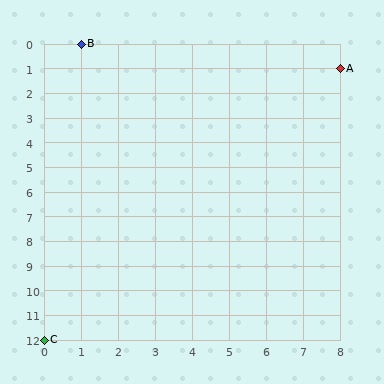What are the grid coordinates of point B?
Point B is at grid coordinates (1, 0).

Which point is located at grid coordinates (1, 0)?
Point B is at (1, 0).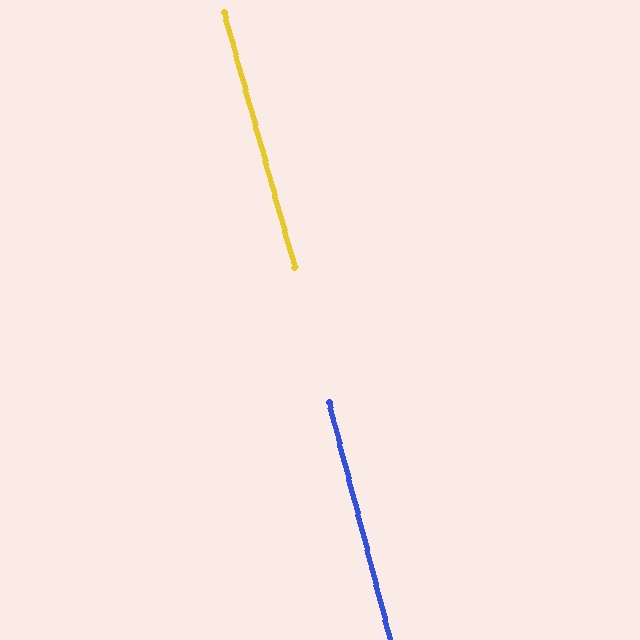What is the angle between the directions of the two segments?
Approximately 1 degree.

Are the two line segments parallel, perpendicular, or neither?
Parallel — their directions differ by only 0.9°.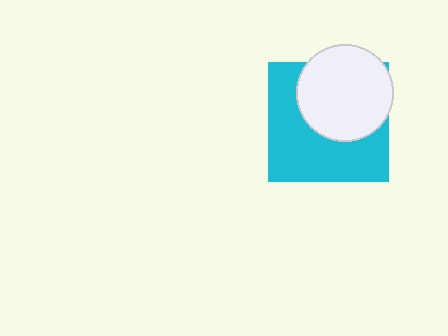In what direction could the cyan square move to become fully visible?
The cyan square could move toward the lower-left. That would shift it out from behind the white circle entirely.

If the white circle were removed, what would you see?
You would see the complete cyan square.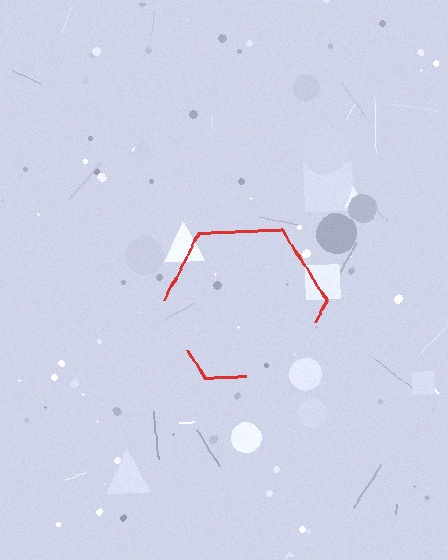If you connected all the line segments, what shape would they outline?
They would outline a hexagon.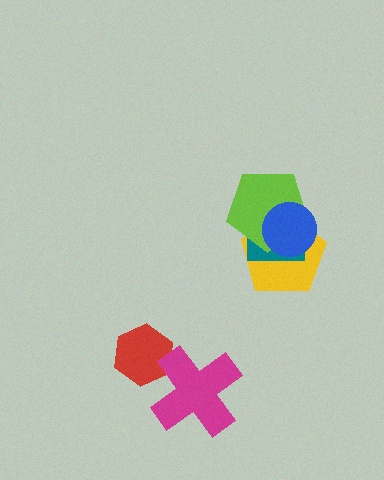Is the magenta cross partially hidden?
No, no other shape covers it.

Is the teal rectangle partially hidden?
Yes, it is partially covered by another shape.